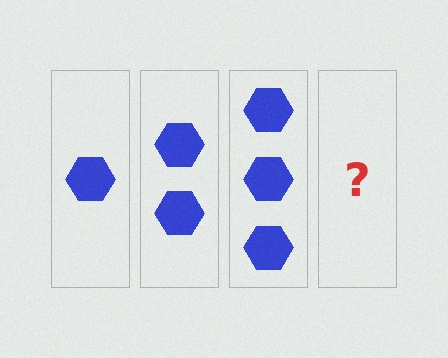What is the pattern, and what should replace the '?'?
The pattern is that each step adds one more hexagon. The '?' should be 4 hexagons.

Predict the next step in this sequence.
The next step is 4 hexagons.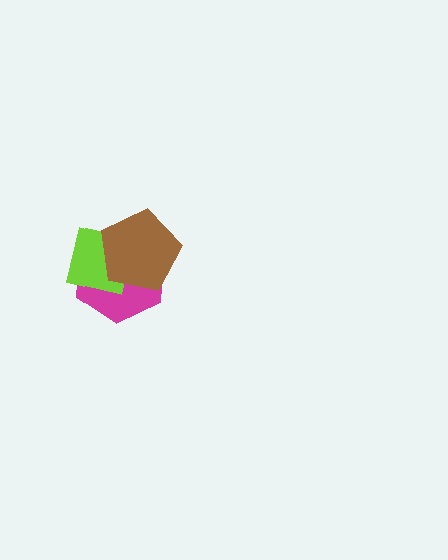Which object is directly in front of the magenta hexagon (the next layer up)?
The lime square is directly in front of the magenta hexagon.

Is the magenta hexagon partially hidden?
Yes, it is partially covered by another shape.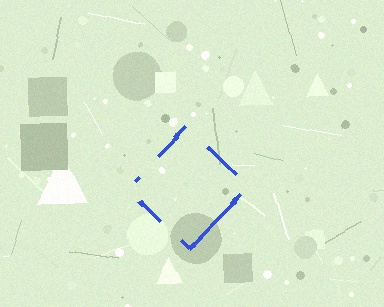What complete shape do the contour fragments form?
The contour fragments form a diamond.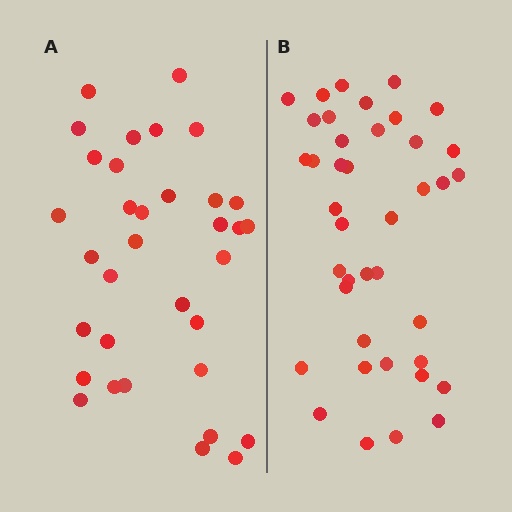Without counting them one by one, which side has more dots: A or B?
Region B (the right region) has more dots.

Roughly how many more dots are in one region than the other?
Region B has about 6 more dots than region A.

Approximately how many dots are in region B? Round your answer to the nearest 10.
About 40 dots.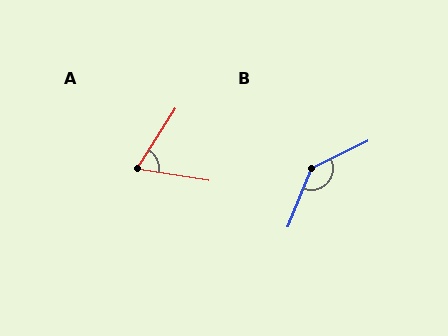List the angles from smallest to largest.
A (67°), B (138°).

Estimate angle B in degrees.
Approximately 138 degrees.